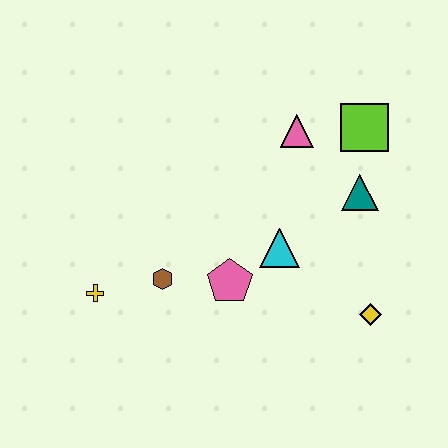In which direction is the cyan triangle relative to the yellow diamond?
The cyan triangle is to the left of the yellow diamond.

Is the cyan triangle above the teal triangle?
No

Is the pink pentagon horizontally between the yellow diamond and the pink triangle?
No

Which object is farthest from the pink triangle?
The yellow cross is farthest from the pink triangle.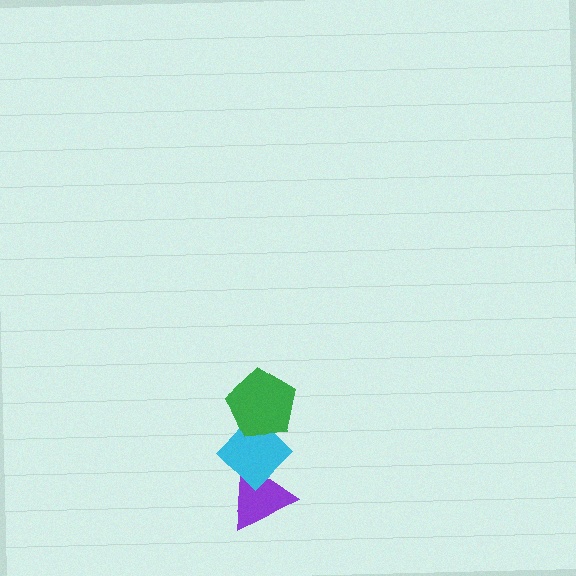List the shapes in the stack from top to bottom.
From top to bottom: the green pentagon, the cyan diamond, the purple triangle.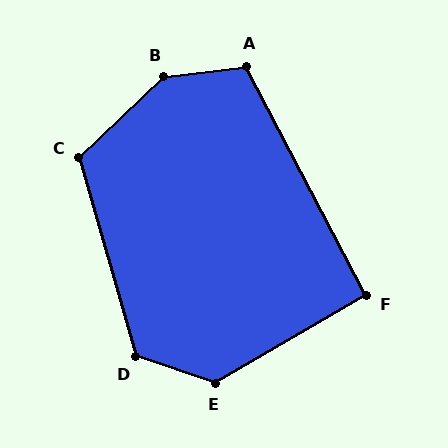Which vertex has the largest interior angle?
B, at approximately 143 degrees.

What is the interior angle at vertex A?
Approximately 111 degrees (obtuse).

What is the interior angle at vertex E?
Approximately 131 degrees (obtuse).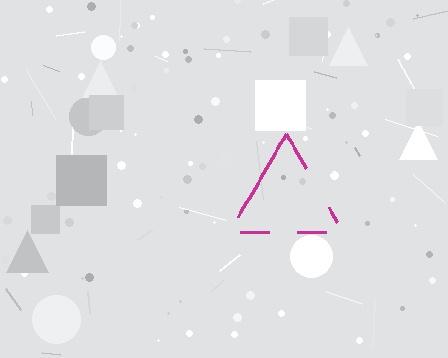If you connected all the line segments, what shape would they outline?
They would outline a triangle.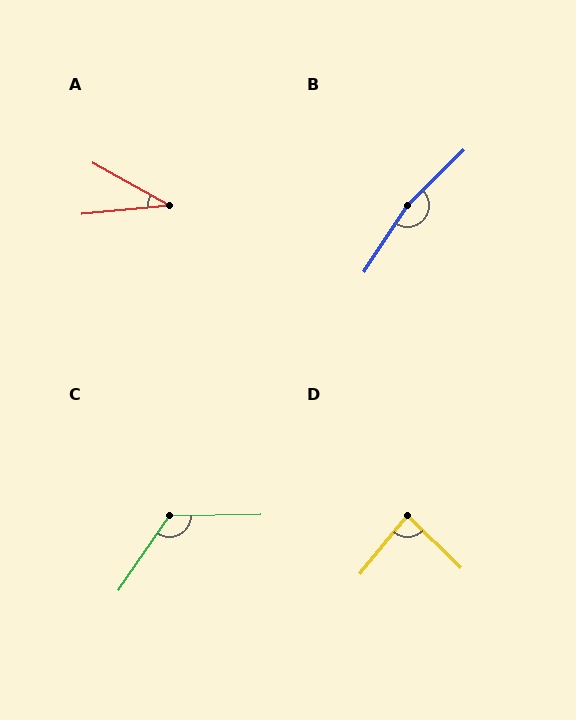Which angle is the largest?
B, at approximately 168 degrees.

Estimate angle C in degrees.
Approximately 125 degrees.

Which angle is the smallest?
A, at approximately 34 degrees.